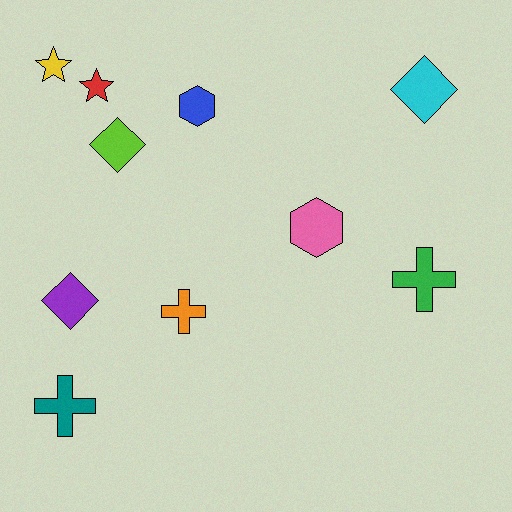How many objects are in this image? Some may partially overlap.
There are 10 objects.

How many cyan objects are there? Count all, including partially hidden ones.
There is 1 cyan object.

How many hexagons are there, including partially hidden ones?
There are 2 hexagons.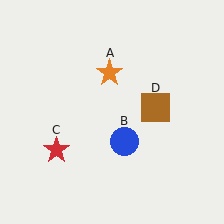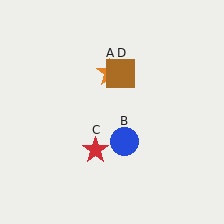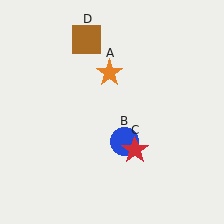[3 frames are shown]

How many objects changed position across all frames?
2 objects changed position: red star (object C), brown square (object D).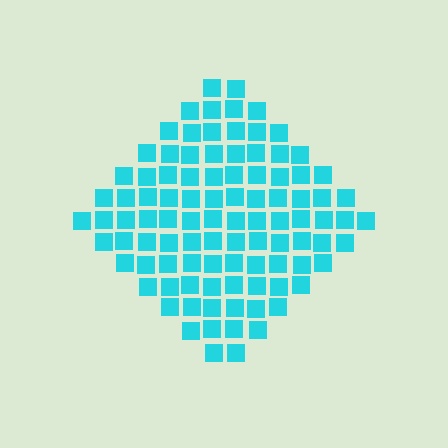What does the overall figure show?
The overall figure shows a diamond.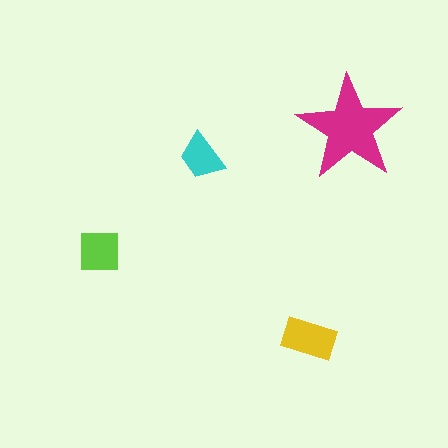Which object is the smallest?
The cyan trapezoid.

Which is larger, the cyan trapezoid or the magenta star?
The magenta star.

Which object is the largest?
The magenta star.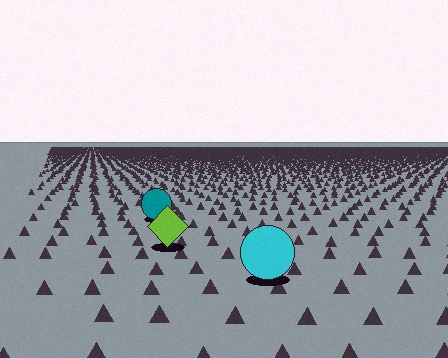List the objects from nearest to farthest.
From nearest to farthest: the cyan circle, the lime diamond, the teal circle.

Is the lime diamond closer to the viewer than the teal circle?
Yes. The lime diamond is closer — you can tell from the texture gradient: the ground texture is coarser near it.